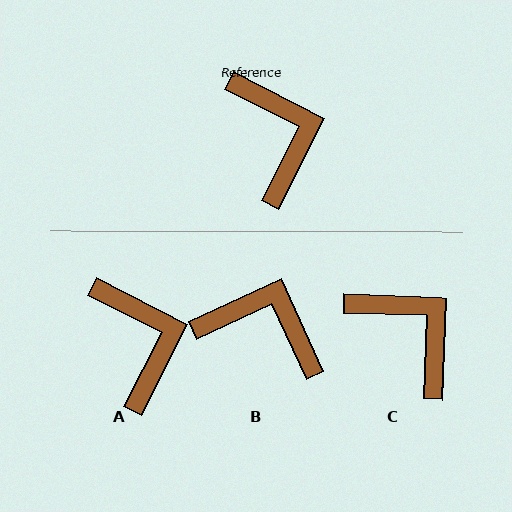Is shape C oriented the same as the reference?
No, it is off by about 25 degrees.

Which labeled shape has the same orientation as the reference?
A.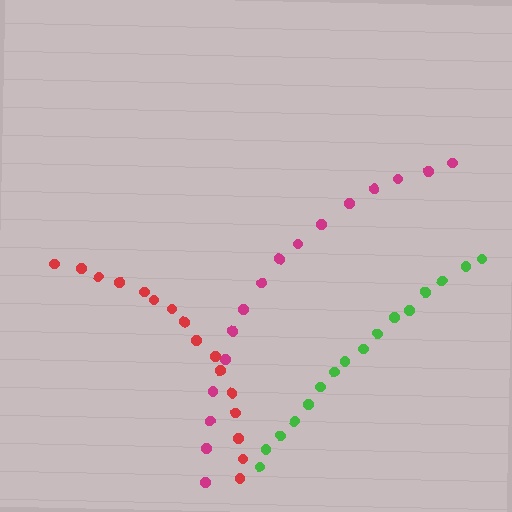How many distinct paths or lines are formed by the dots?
There are 3 distinct paths.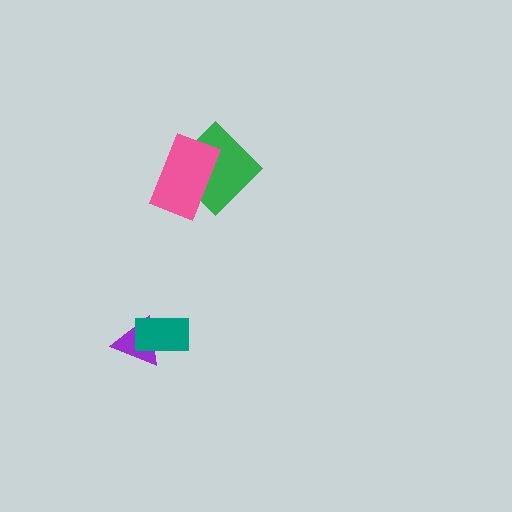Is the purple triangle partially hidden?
Yes, it is partially covered by another shape.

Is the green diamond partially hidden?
Yes, it is partially covered by another shape.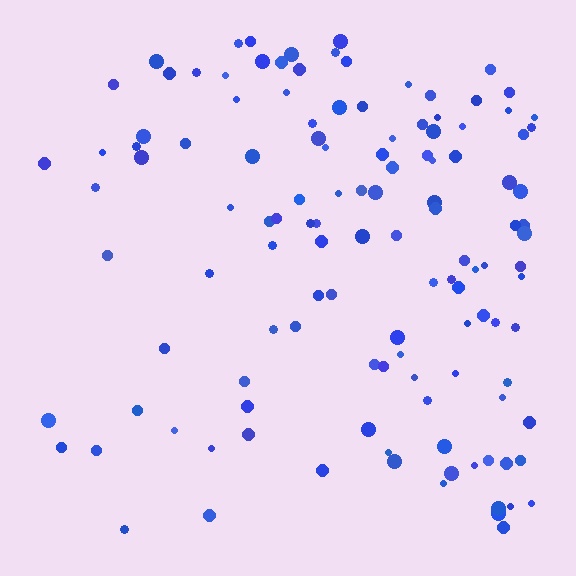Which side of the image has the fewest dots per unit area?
The left.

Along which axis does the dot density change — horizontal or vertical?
Horizontal.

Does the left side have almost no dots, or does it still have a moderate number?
Still a moderate number, just noticeably fewer than the right.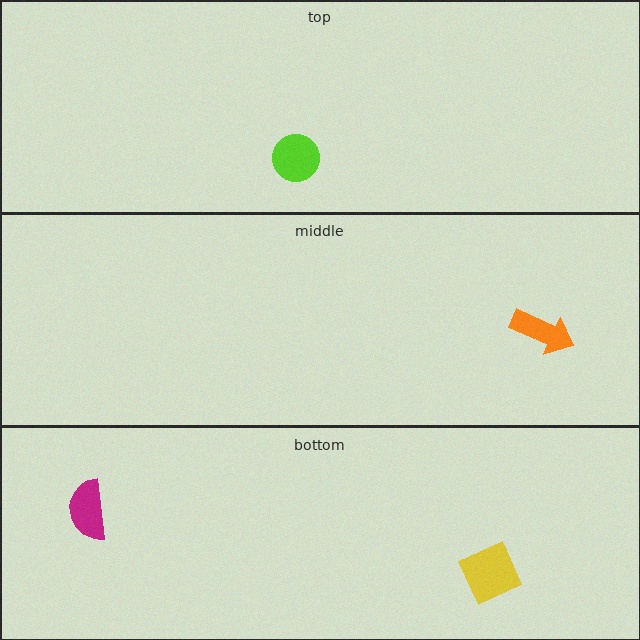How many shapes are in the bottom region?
2.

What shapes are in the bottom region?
The magenta semicircle, the yellow square.